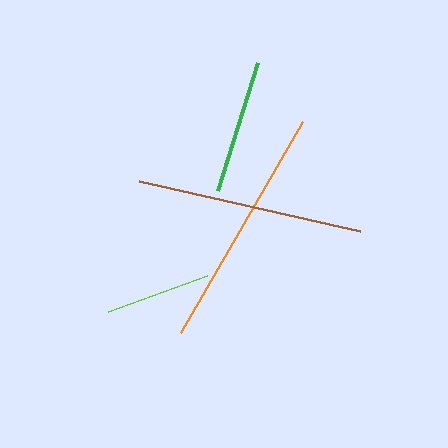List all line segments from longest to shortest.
From longest to shortest: orange, brown, green, lime.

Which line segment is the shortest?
The lime line is the shortest at approximately 106 pixels.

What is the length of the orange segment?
The orange segment is approximately 244 pixels long.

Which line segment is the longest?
The orange line is the longest at approximately 244 pixels.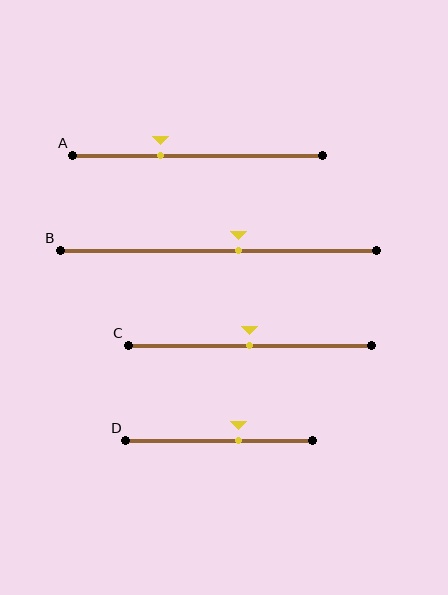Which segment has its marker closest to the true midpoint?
Segment C has its marker closest to the true midpoint.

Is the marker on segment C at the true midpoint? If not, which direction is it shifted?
Yes, the marker on segment C is at the true midpoint.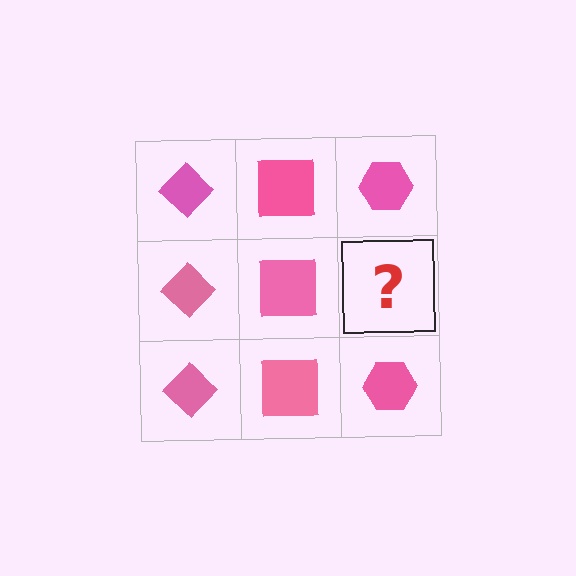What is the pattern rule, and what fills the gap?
The rule is that each column has a consistent shape. The gap should be filled with a pink hexagon.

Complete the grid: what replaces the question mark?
The question mark should be replaced with a pink hexagon.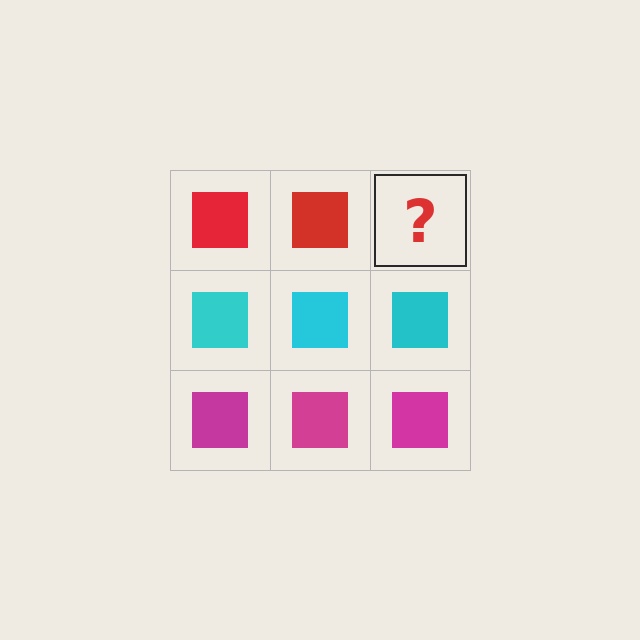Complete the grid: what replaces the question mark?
The question mark should be replaced with a red square.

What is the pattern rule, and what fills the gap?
The rule is that each row has a consistent color. The gap should be filled with a red square.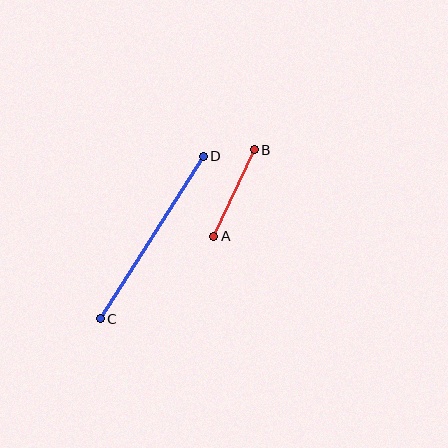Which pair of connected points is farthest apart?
Points C and D are farthest apart.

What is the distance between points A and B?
The distance is approximately 95 pixels.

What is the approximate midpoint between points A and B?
The midpoint is at approximately (234, 193) pixels.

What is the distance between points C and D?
The distance is approximately 193 pixels.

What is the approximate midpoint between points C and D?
The midpoint is at approximately (152, 237) pixels.